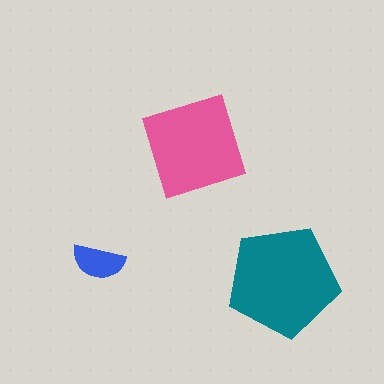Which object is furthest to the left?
The blue semicircle is leftmost.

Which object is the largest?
The teal pentagon.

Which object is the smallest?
The blue semicircle.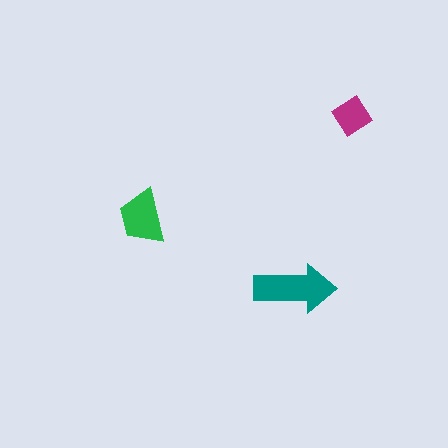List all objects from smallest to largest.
The magenta diamond, the green trapezoid, the teal arrow.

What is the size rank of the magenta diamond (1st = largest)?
3rd.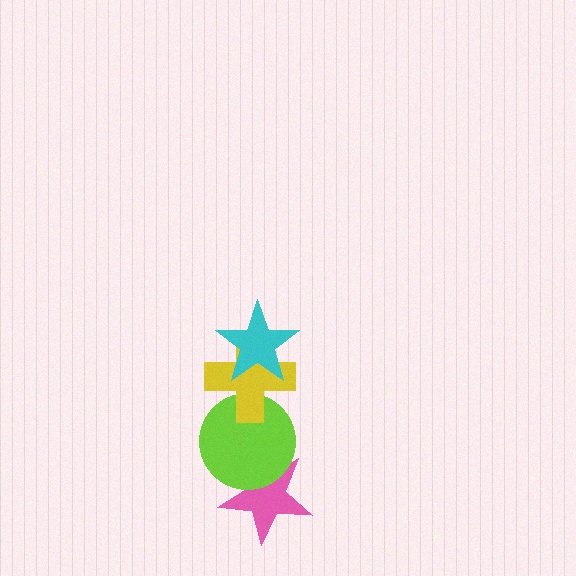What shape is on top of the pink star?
The lime circle is on top of the pink star.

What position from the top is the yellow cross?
The yellow cross is 2nd from the top.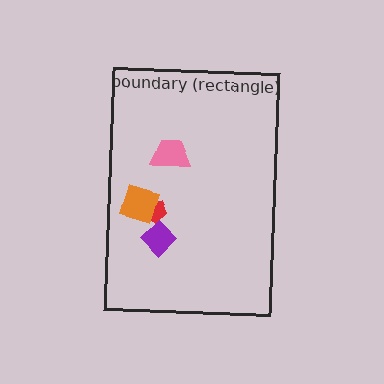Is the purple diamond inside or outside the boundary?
Inside.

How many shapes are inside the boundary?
4 inside, 0 outside.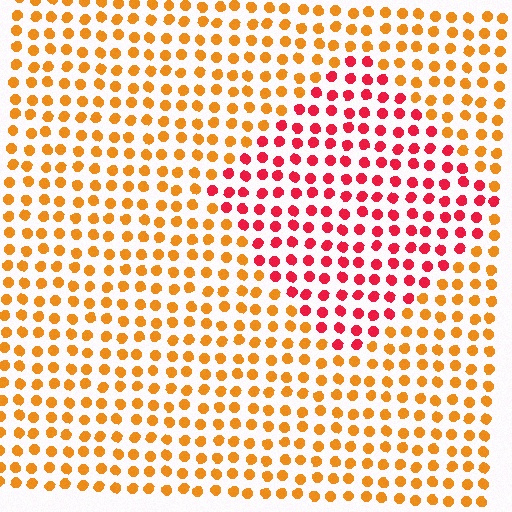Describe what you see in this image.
The image is filled with small orange elements in a uniform arrangement. A diamond-shaped region is visible where the elements are tinted to a slightly different hue, forming a subtle color boundary.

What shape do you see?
I see a diamond.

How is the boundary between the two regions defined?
The boundary is defined purely by a slight shift in hue (about 44 degrees). Spacing, size, and orientation are identical on both sides.